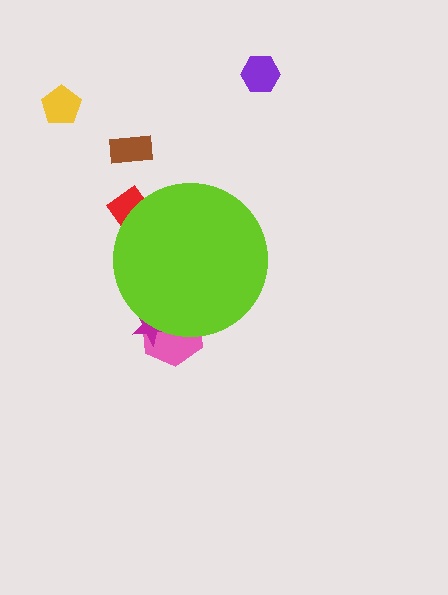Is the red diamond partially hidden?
Yes, the red diamond is partially hidden behind the lime circle.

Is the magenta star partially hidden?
Yes, the magenta star is partially hidden behind the lime circle.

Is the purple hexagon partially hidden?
No, the purple hexagon is fully visible.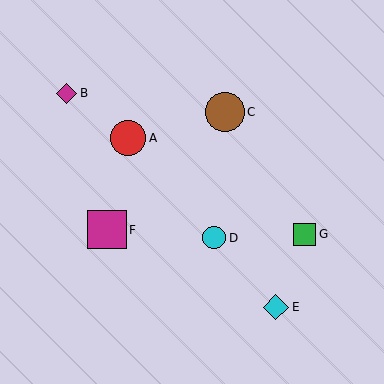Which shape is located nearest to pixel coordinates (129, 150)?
The red circle (labeled A) at (128, 138) is nearest to that location.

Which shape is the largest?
The brown circle (labeled C) is the largest.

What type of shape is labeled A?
Shape A is a red circle.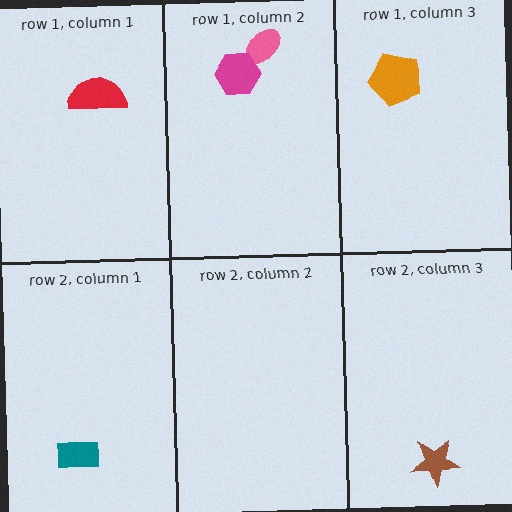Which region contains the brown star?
The row 2, column 3 region.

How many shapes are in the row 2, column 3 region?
1.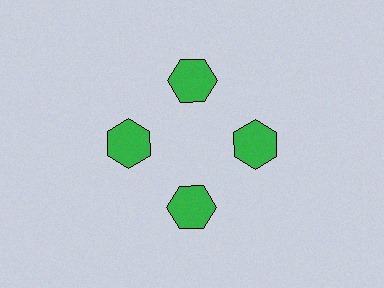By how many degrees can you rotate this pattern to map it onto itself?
The pattern maps onto itself every 90 degrees of rotation.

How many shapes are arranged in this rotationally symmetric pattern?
There are 4 shapes, arranged in 4 groups of 1.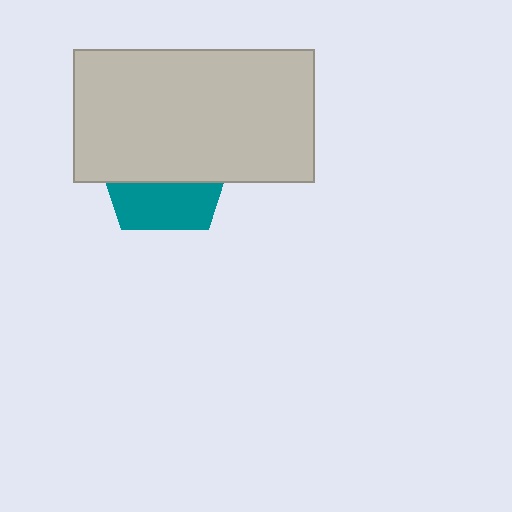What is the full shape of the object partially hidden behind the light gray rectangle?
The partially hidden object is a teal pentagon.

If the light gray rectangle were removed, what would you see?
You would see the complete teal pentagon.